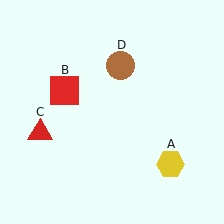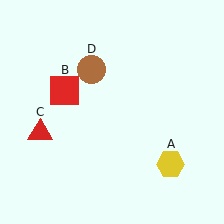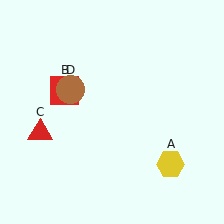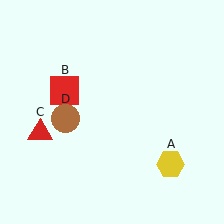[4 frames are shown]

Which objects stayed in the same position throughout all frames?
Yellow hexagon (object A) and red square (object B) and red triangle (object C) remained stationary.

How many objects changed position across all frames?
1 object changed position: brown circle (object D).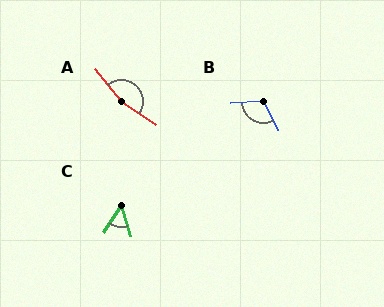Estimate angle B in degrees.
Approximately 113 degrees.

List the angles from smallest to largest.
C (50°), B (113°), A (162°).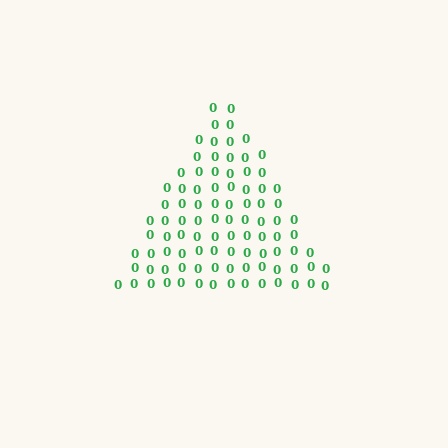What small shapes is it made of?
It is made of small digit 0's.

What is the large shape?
The large shape is a triangle.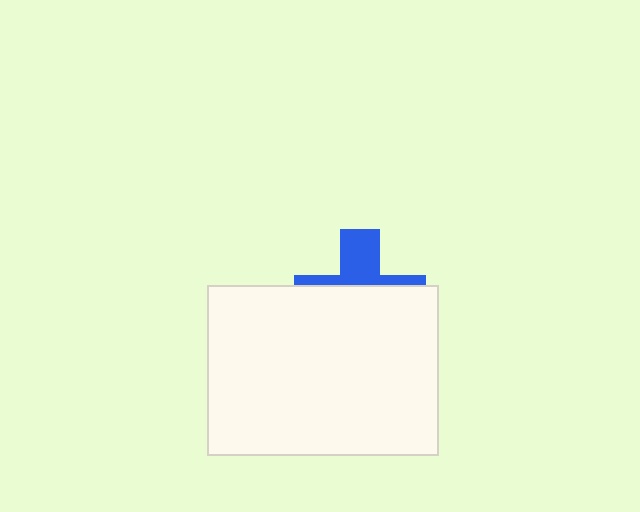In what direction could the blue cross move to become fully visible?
The blue cross could move up. That would shift it out from behind the white rectangle entirely.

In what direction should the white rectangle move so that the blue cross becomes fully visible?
The white rectangle should move down. That is the shortest direction to clear the overlap and leave the blue cross fully visible.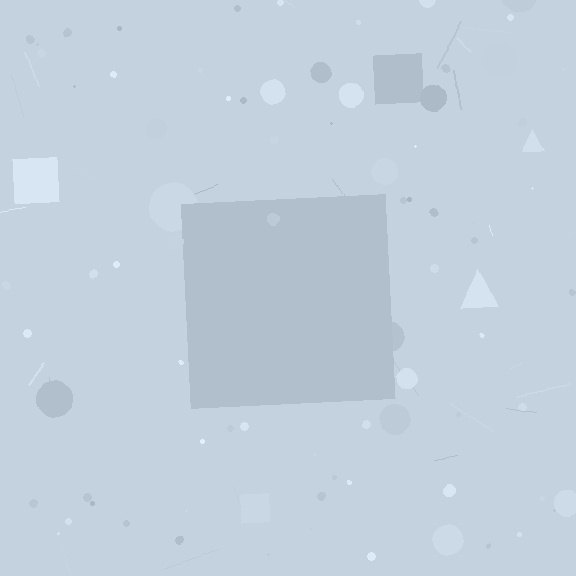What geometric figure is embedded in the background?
A square is embedded in the background.